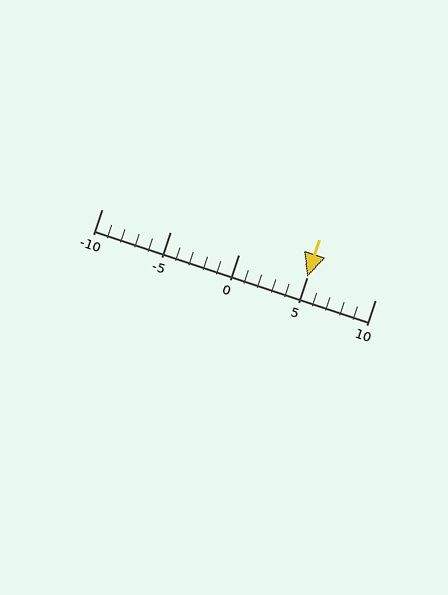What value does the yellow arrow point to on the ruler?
The yellow arrow points to approximately 5.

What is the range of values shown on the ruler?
The ruler shows values from -10 to 10.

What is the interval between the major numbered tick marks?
The major tick marks are spaced 5 units apart.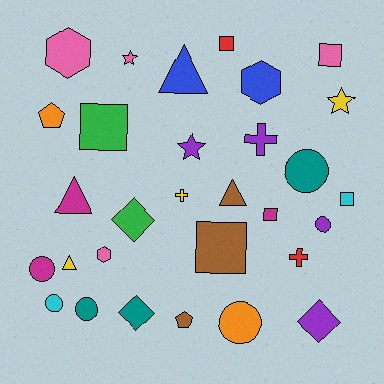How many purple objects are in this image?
There are 4 purple objects.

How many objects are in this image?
There are 30 objects.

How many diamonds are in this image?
There are 3 diamonds.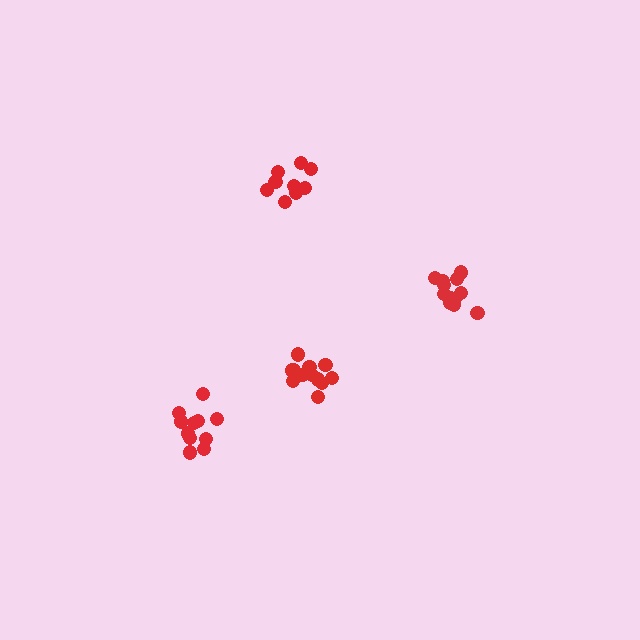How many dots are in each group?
Group 1: 9 dots, Group 2: 12 dots, Group 3: 11 dots, Group 4: 12 dots (44 total).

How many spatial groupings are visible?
There are 4 spatial groupings.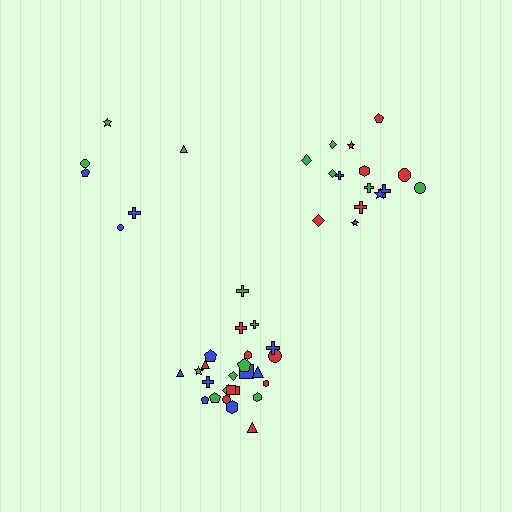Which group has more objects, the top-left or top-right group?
The top-right group.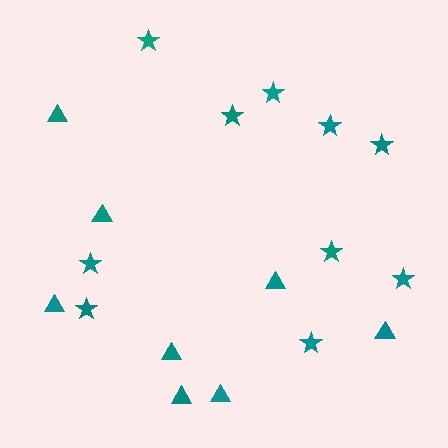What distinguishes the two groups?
There are 2 groups: one group of stars (10) and one group of triangles (8).